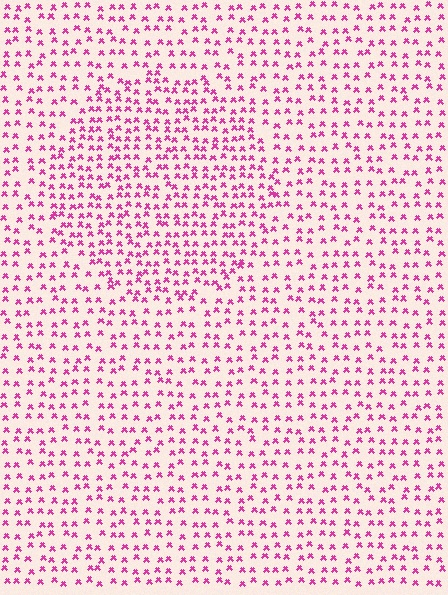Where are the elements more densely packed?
The elements are more densely packed inside the circle boundary.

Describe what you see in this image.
The image contains small magenta elements arranged at two different densities. A circle-shaped region is visible where the elements are more densely packed than the surrounding area.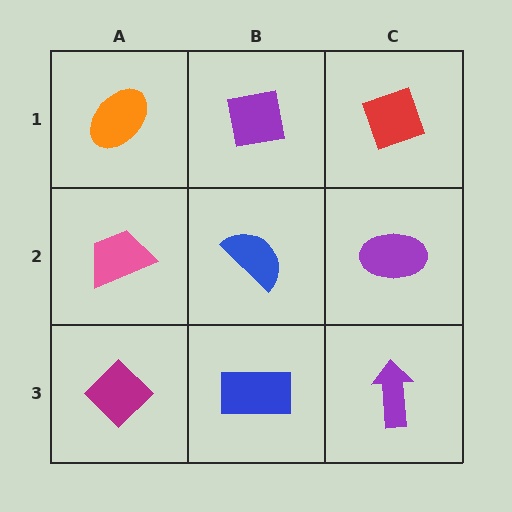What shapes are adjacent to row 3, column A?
A pink trapezoid (row 2, column A), a blue rectangle (row 3, column B).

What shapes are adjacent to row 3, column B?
A blue semicircle (row 2, column B), a magenta diamond (row 3, column A), a purple arrow (row 3, column C).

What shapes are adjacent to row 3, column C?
A purple ellipse (row 2, column C), a blue rectangle (row 3, column B).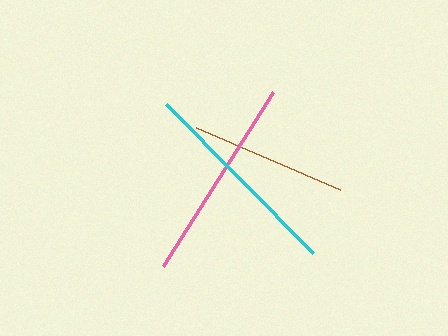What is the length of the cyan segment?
The cyan segment is approximately 209 pixels long.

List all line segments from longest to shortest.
From longest to shortest: cyan, pink, brown.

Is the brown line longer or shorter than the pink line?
The pink line is longer than the brown line.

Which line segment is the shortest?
The brown line is the shortest at approximately 156 pixels.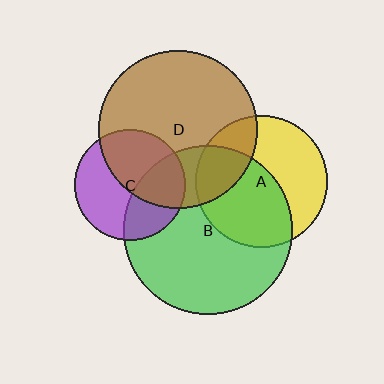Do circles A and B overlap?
Yes.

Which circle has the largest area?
Circle B (green).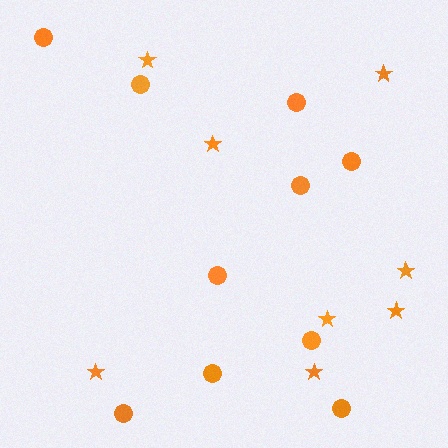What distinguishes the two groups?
There are 2 groups: one group of circles (10) and one group of stars (8).